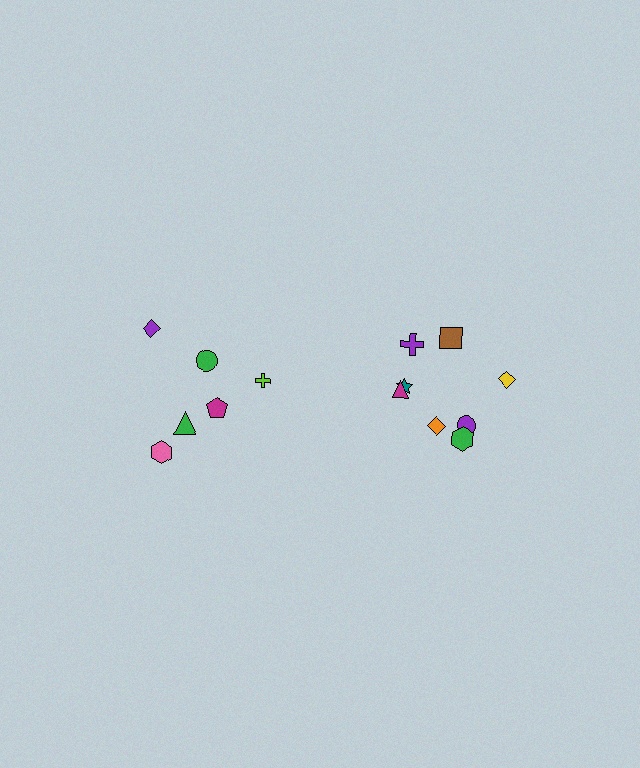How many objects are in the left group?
There are 6 objects.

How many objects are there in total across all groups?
There are 14 objects.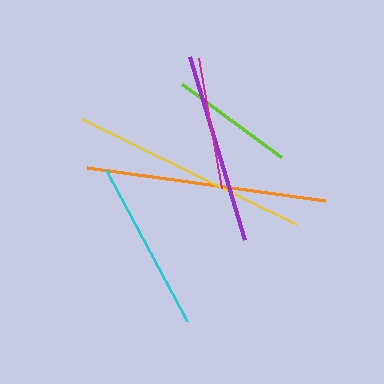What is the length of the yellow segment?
The yellow segment is approximately 239 pixels long.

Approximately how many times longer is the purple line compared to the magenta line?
The purple line is approximately 1.5 times the length of the magenta line.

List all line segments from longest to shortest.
From longest to shortest: orange, yellow, purple, cyan, magenta, lime.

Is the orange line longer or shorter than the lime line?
The orange line is longer than the lime line.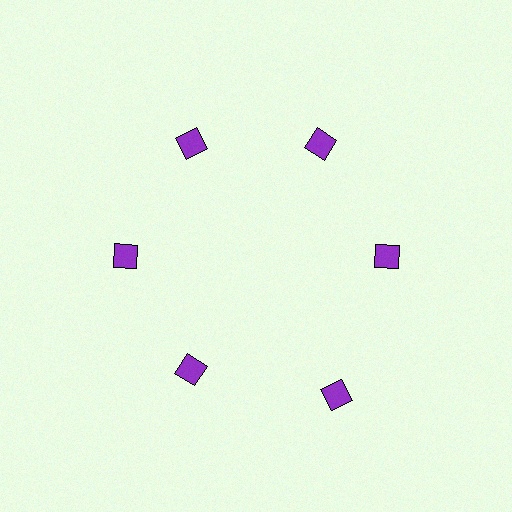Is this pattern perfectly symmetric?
No. The 6 purple squares are arranged in a ring, but one element near the 5 o'clock position is pushed outward from the center, breaking the 6-fold rotational symmetry.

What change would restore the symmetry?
The symmetry would be restored by moving it inward, back onto the ring so that all 6 squares sit at equal angles and equal distance from the center.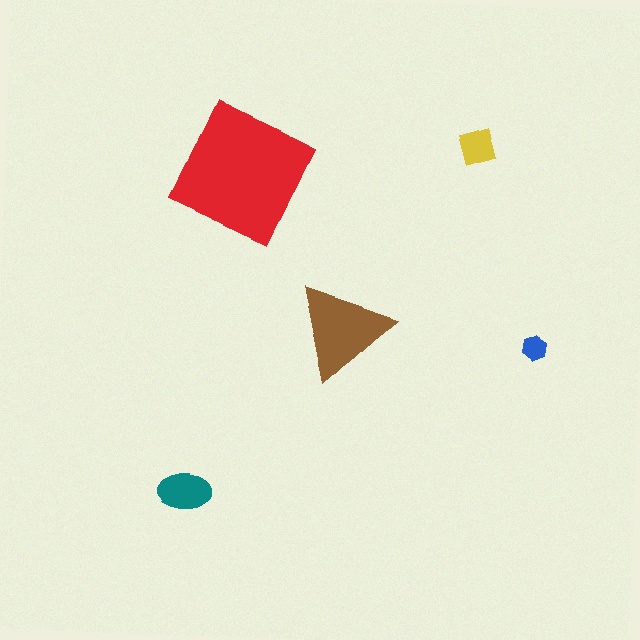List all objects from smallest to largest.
The blue hexagon, the yellow diamond, the teal ellipse, the brown triangle, the red square.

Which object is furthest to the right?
The blue hexagon is rightmost.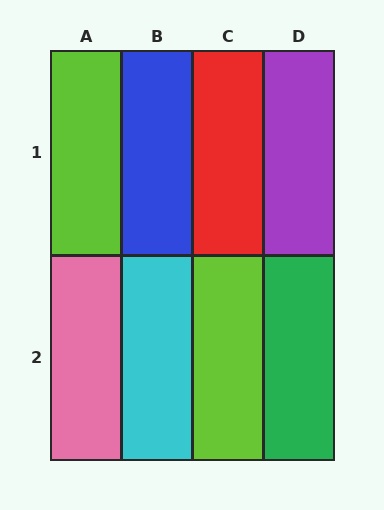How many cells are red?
1 cell is red.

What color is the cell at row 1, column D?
Purple.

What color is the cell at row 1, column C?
Red.